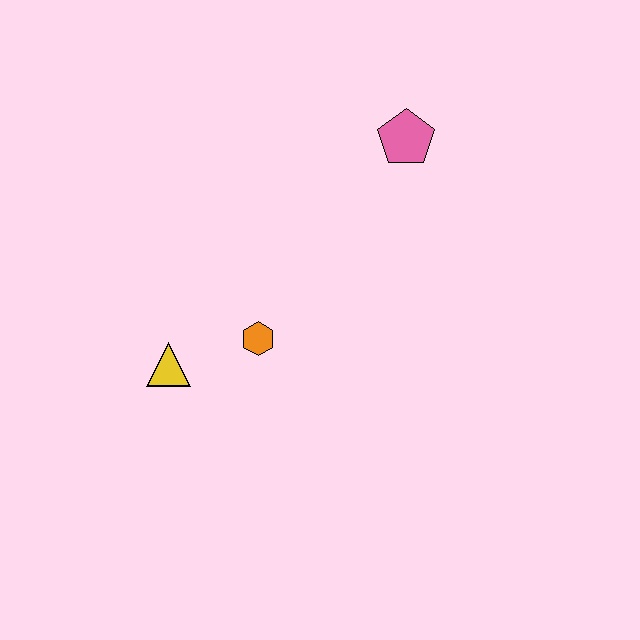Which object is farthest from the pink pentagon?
The yellow triangle is farthest from the pink pentagon.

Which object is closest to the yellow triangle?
The orange hexagon is closest to the yellow triangle.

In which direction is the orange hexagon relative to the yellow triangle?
The orange hexagon is to the right of the yellow triangle.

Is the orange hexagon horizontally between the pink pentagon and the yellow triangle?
Yes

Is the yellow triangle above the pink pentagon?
No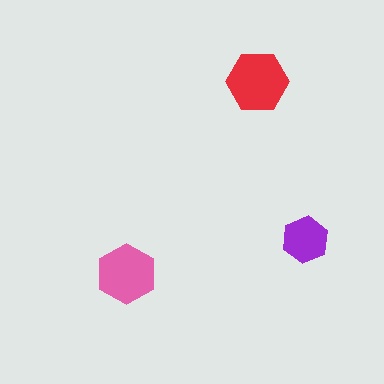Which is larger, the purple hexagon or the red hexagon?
The red one.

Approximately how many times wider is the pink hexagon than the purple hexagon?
About 1.5 times wider.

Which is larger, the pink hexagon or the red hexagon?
The red one.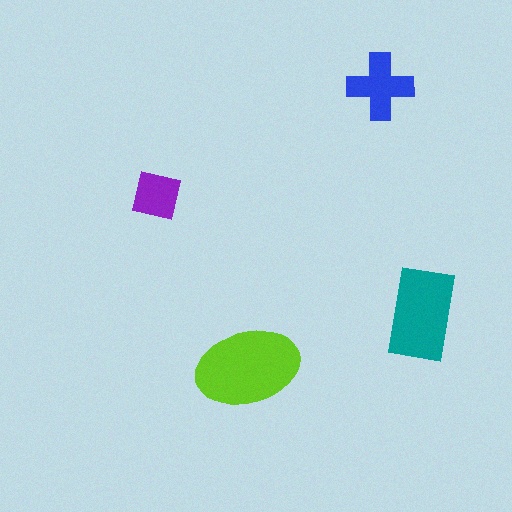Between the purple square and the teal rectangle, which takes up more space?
The teal rectangle.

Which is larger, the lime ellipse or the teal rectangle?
The lime ellipse.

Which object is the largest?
The lime ellipse.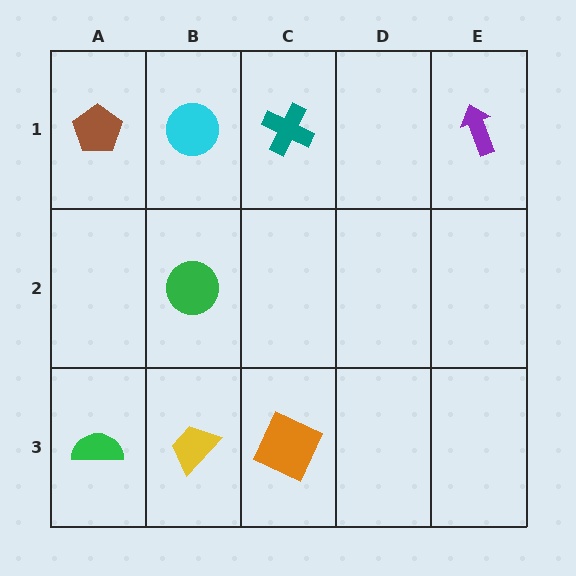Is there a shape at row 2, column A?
No, that cell is empty.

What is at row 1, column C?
A teal cross.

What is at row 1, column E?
A purple arrow.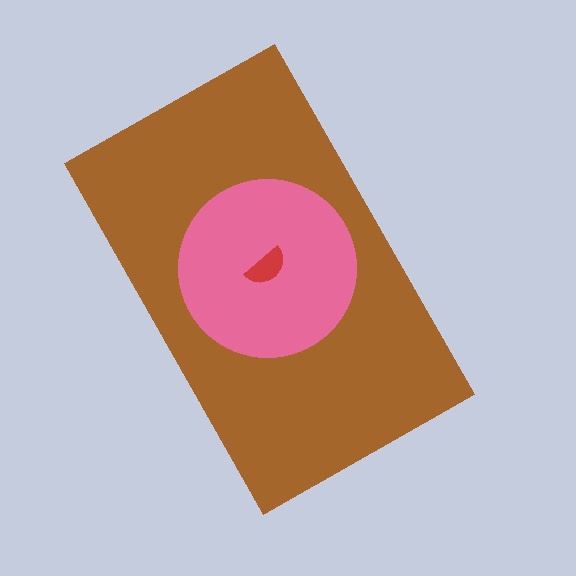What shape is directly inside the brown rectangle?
The pink circle.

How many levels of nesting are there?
3.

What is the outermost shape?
The brown rectangle.